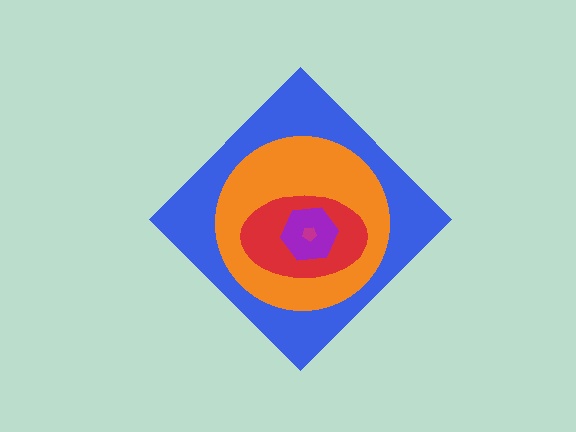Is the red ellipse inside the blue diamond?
Yes.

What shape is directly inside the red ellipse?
The purple hexagon.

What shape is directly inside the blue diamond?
The orange circle.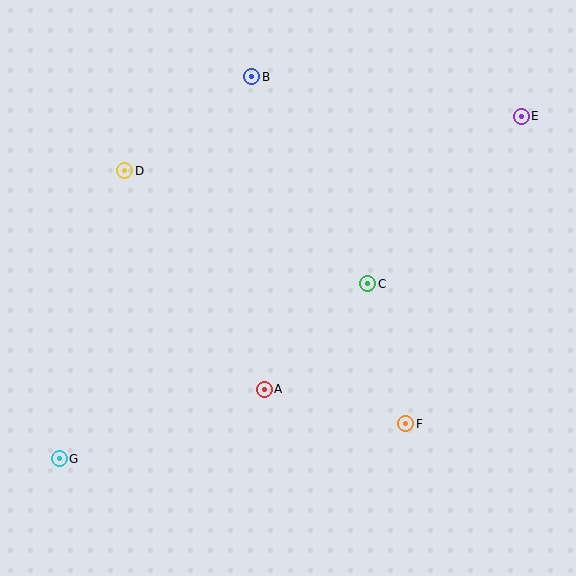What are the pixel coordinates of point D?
Point D is at (125, 171).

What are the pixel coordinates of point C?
Point C is at (368, 284).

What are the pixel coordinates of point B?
Point B is at (252, 77).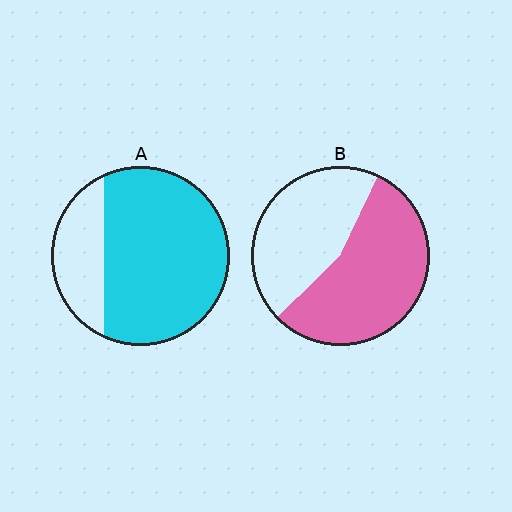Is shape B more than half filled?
Yes.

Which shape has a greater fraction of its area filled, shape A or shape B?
Shape A.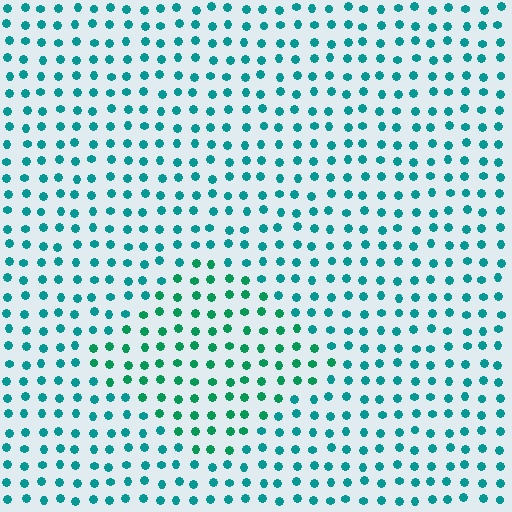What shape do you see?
I see a diamond.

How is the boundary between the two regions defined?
The boundary is defined purely by a slight shift in hue (about 26 degrees). Spacing, size, and orientation are identical on both sides.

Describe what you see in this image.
The image is filled with small teal elements in a uniform arrangement. A diamond-shaped region is visible where the elements are tinted to a slightly different hue, forming a subtle color boundary.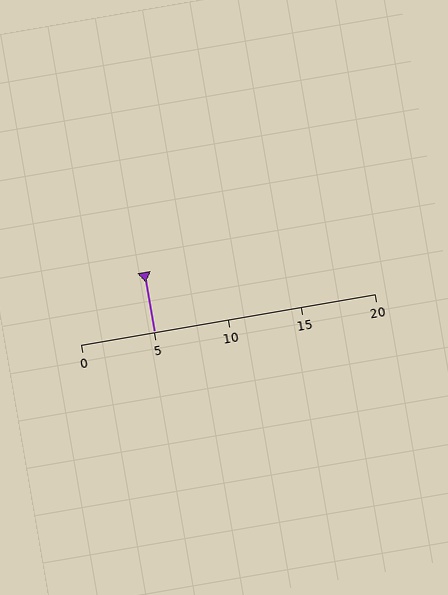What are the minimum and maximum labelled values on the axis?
The axis runs from 0 to 20.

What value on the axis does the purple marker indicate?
The marker indicates approximately 5.